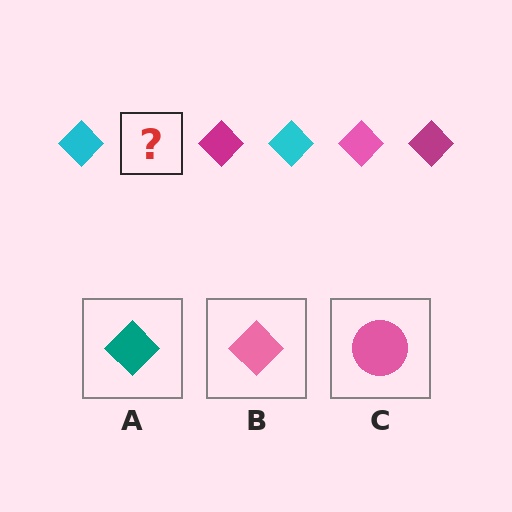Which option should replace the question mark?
Option B.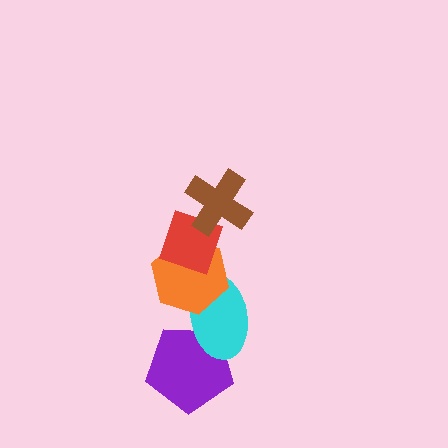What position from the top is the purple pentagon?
The purple pentagon is 5th from the top.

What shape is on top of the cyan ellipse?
The orange hexagon is on top of the cyan ellipse.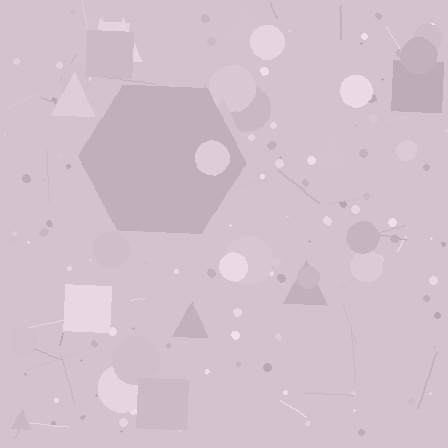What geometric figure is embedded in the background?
A hexagon is embedded in the background.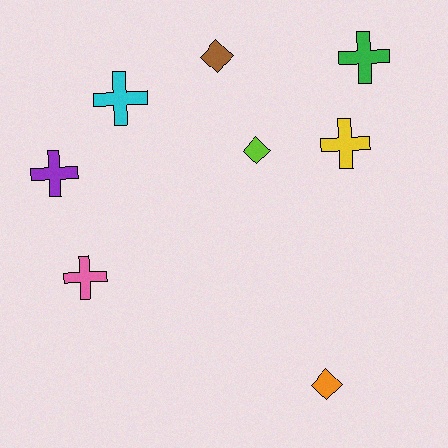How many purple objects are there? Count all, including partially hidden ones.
There is 1 purple object.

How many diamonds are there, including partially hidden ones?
There are 3 diamonds.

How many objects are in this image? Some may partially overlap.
There are 8 objects.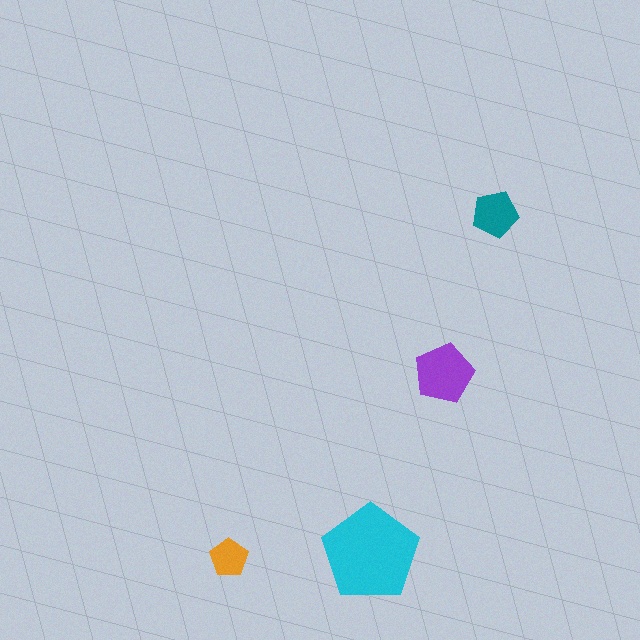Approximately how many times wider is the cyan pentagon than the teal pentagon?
About 2 times wider.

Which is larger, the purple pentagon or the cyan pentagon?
The cyan one.